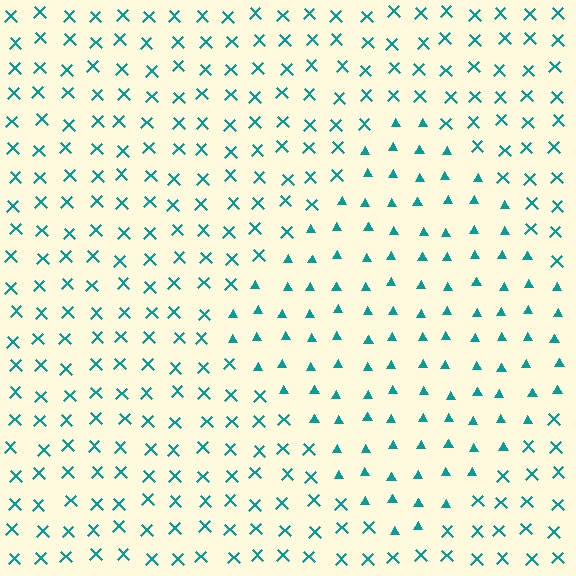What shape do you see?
I see a diamond.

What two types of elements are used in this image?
The image uses triangles inside the diamond region and X marks outside it.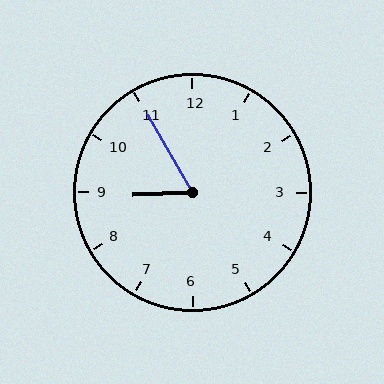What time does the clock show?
8:55.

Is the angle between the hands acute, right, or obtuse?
It is acute.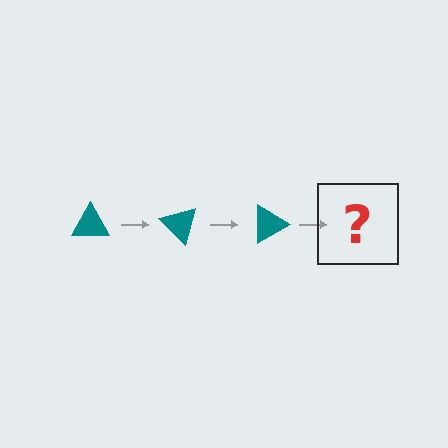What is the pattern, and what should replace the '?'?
The pattern is that the triangle rotates 45 degrees each step. The '?' should be a teal triangle rotated 135 degrees.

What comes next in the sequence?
The next element should be a teal triangle rotated 135 degrees.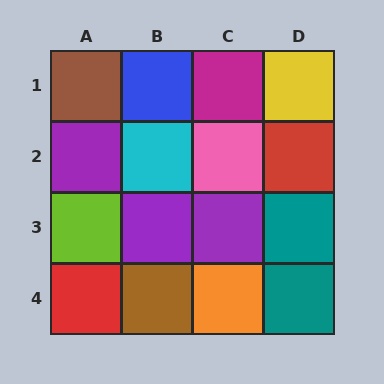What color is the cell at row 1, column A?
Brown.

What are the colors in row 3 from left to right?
Lime, purple, purple, teal.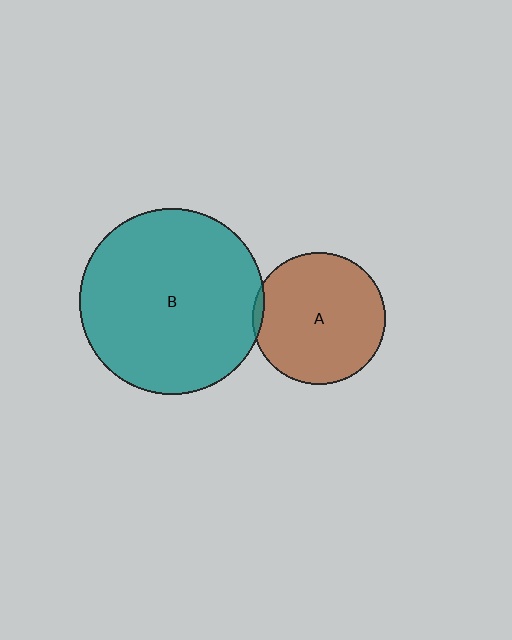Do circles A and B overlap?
Yes.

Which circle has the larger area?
Circle B (teal).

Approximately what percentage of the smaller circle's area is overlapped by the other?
Approximately 5%.